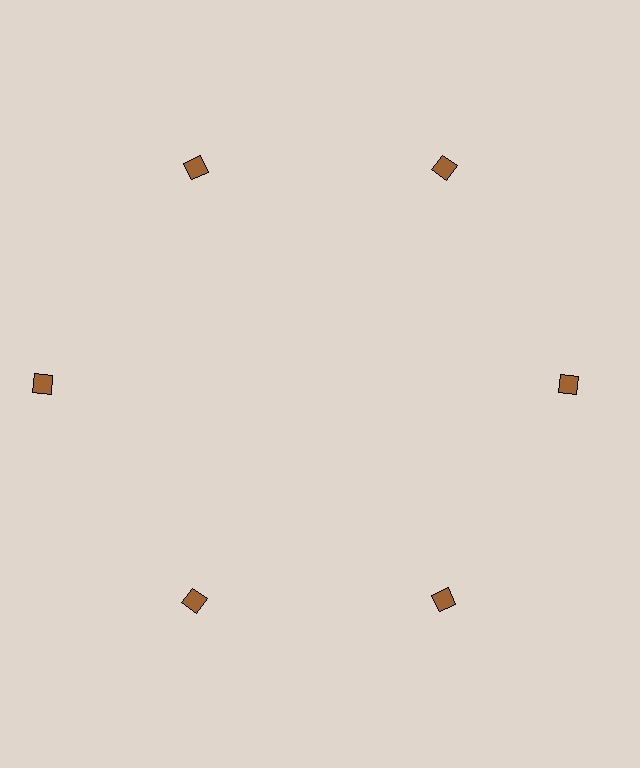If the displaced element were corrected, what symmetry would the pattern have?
It would have 6-fold rotational symmetry — the pattern would map onto itself every 60 degrees.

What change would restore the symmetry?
The symmetry would be restored by moving it inward, back onto the ring so that all 6 diamonds sit at equal angles and equal distance from the center.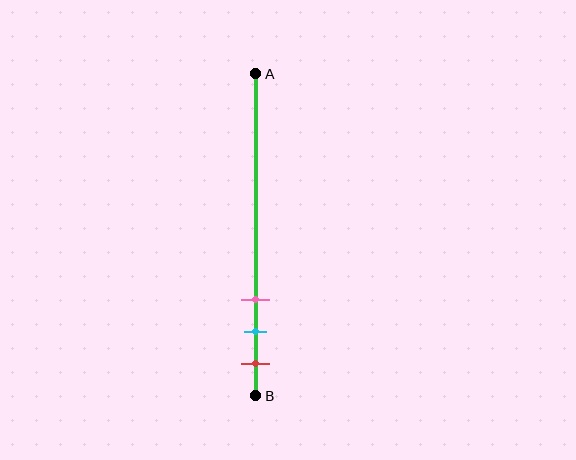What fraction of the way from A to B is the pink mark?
The pink mark is approximately 70% (0.7) of the way from A to B.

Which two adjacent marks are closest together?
The cyan and red marks are the closest adjacent pair.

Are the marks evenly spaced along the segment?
Yes, the marks are approximately evenly spaced.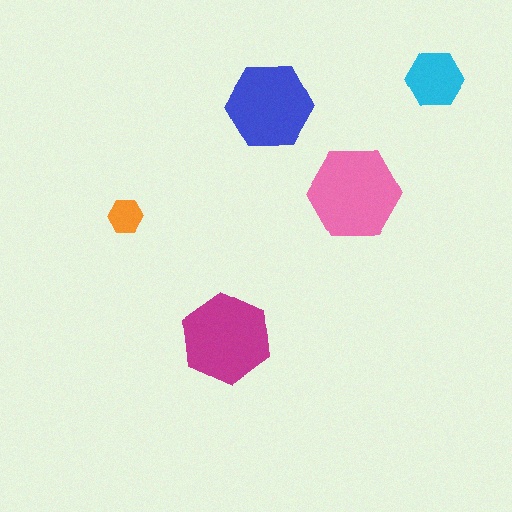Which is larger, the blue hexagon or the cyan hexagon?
The blue one.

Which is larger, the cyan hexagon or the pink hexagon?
The pink one.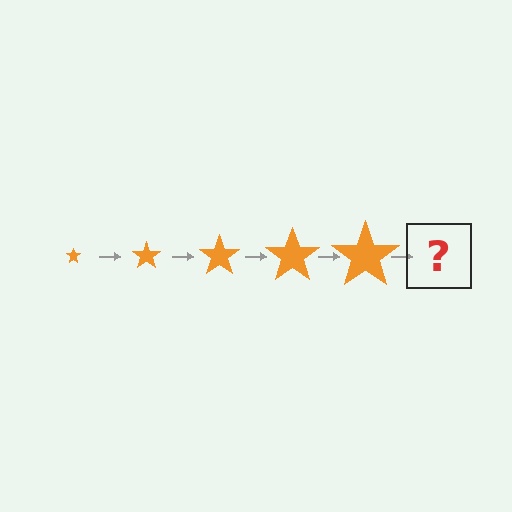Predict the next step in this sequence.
The next step is an orange star, larger than the previous one.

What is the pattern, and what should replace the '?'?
The pattern is that the star gets progressively larger each step. The '?' should be an orange star, larger than the previous one.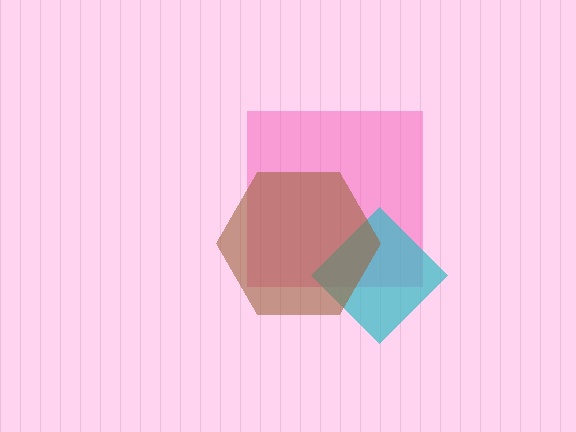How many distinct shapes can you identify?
There are 3 distinct shapes: a pink square, a cyan diamond, a brown hexagon.